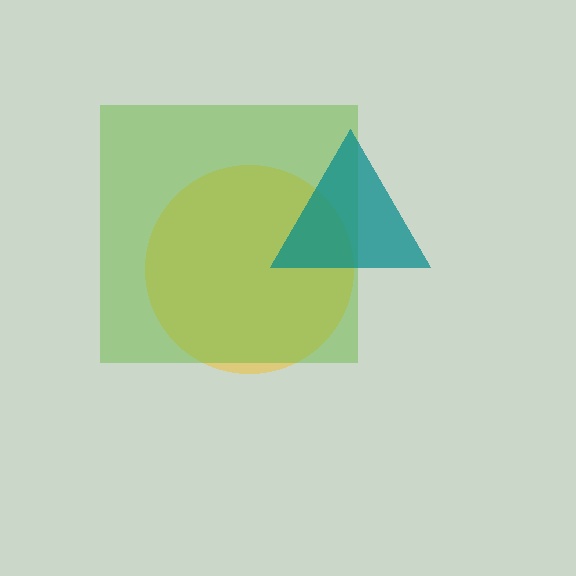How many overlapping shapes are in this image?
There are 3 overlapping shapes in the image.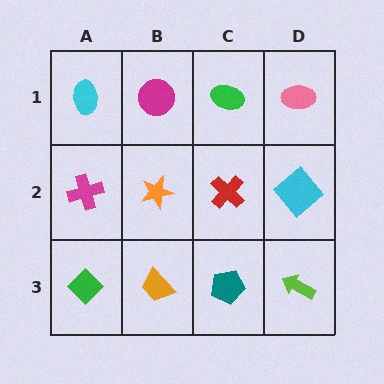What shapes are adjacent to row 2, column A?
A cyan ellipse (row 1, column A), a green diamond (row 3, column A), an orange star (row 2, column B).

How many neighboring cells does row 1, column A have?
2.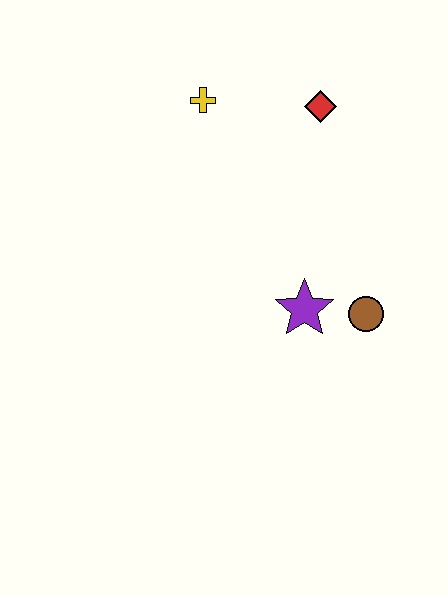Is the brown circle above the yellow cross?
No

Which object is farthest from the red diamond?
The brown circle is farthest from the red diamond.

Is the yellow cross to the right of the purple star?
No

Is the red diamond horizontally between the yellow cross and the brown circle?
Yes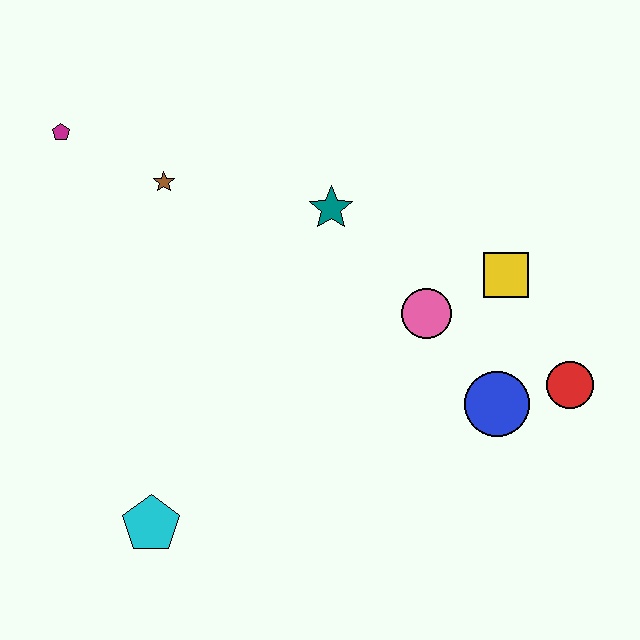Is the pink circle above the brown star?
No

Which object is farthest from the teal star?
The cyan pentagon is farthest from the teal star.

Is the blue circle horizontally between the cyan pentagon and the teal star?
No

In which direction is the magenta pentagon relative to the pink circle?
The magenta pentagon is to the left of the pink circle.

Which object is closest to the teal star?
The pink circle is closest to the teal star.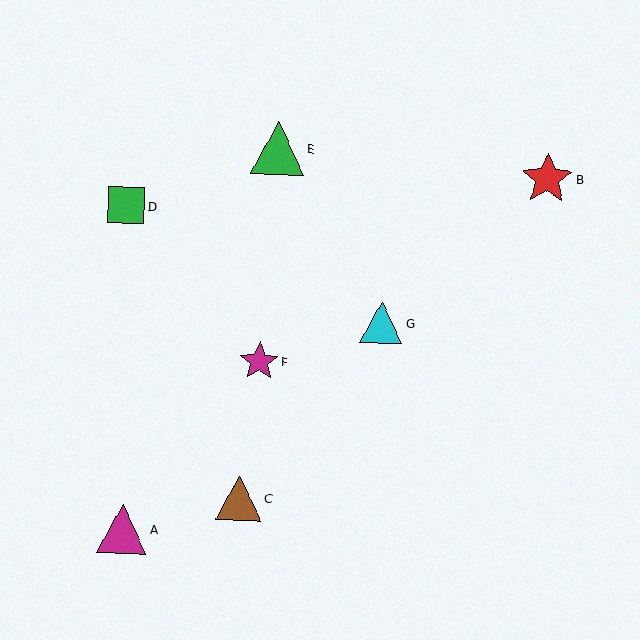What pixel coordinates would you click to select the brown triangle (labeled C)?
Click at (239, 498) to select the brown triangle C.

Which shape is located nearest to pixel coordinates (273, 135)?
The green triangle (labeled E) at (278, 148) is nearest to that location.